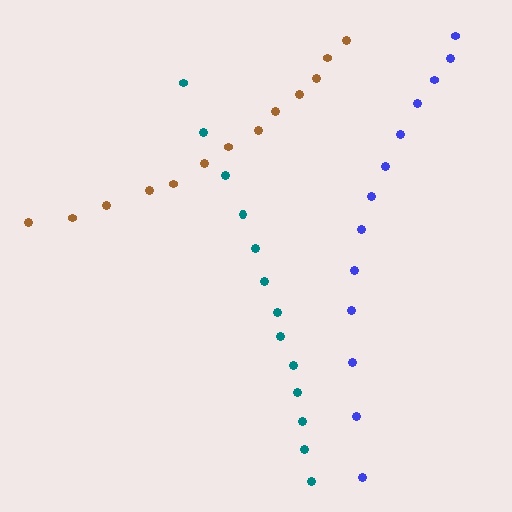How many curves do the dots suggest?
There are 3 distinct paths.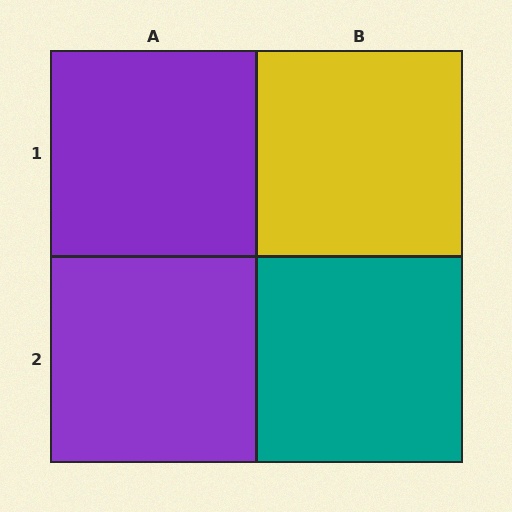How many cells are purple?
2 cells are purple.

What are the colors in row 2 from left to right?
Purple, teal.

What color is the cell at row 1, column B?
Yellow.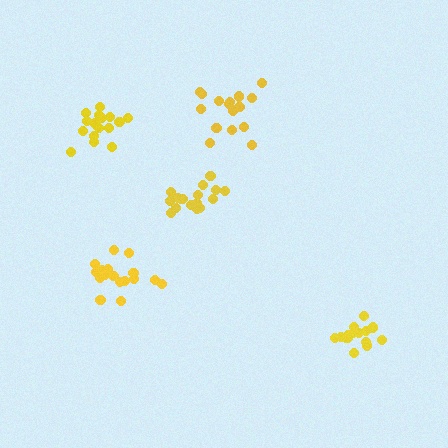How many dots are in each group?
Group 1: 17 dots, Group 2: 16 dots, Group 3: 16 dots, Group 4: 17 dots, Group 5: 15 dots (81 total).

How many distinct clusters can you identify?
There are 5 distinct clusters.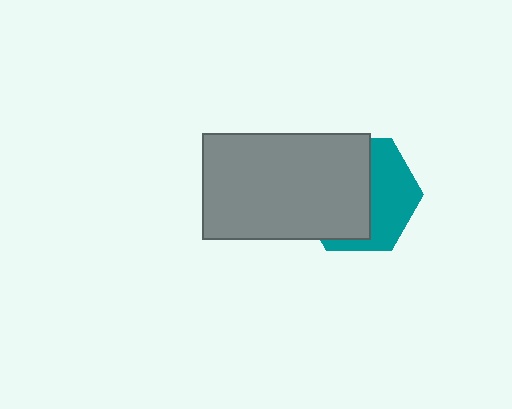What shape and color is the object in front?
The object in front is a gray rectangle.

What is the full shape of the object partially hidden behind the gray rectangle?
The partially hidden object is a teal hexagon.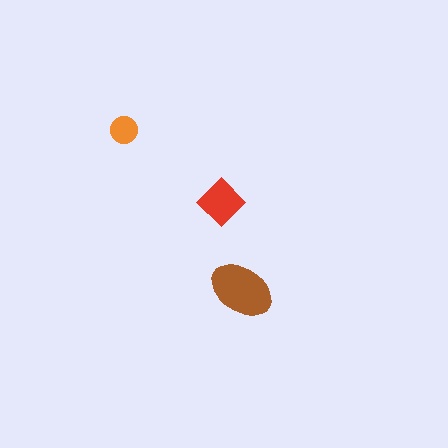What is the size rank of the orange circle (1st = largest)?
3rd.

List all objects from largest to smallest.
The brown ellipse, the red diamond, the orange circle.